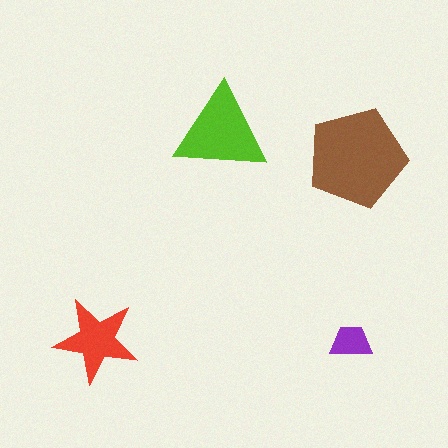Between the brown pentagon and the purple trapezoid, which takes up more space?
The brown pentagon.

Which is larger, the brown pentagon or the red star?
The brown pentagon.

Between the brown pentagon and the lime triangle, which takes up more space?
The brown pentagon.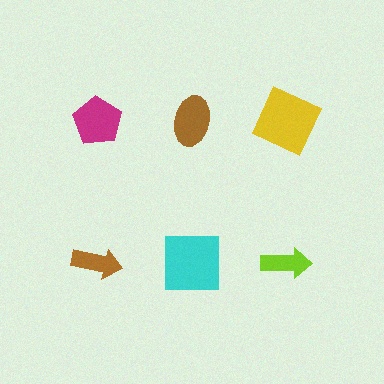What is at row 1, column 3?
A yellow square.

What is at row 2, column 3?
A lime arrow.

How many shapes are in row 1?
3 shapes.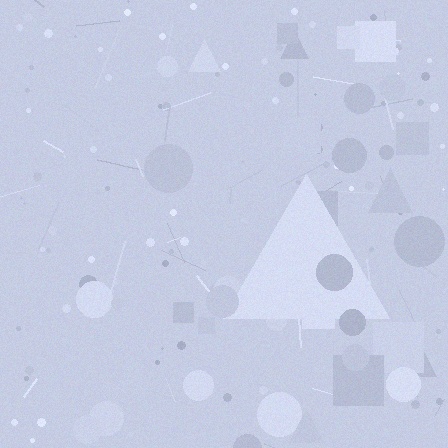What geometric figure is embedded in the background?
A triangle is embedded in the background.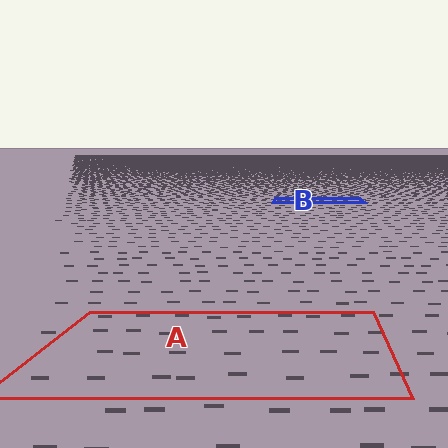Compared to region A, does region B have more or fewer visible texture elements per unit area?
Region B has more texture elements per unit area — they are packed more densely because it is farther away.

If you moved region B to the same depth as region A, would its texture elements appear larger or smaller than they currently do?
They would appear larger. At a closer depth, the same texture elements are projected at a bigger on-screen size.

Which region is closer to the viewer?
Region A is closer. The texture elements there are larger and more spread out.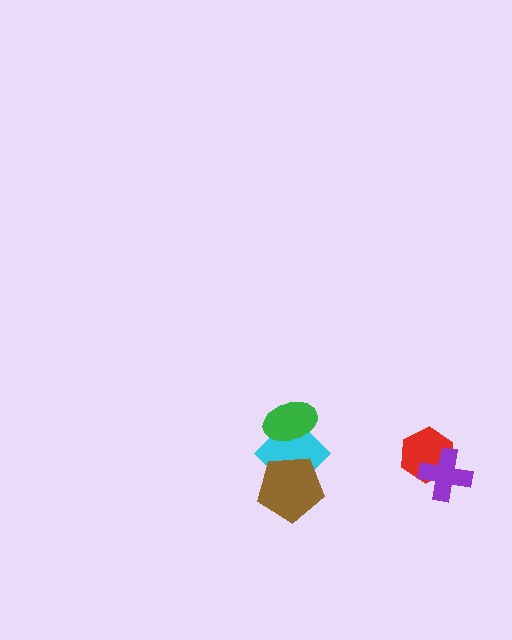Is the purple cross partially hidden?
No, no other shape covers it.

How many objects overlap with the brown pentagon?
1 object overlaps with the brown pentagon.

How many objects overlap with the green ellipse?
1 object overlaps with the green ellipse.